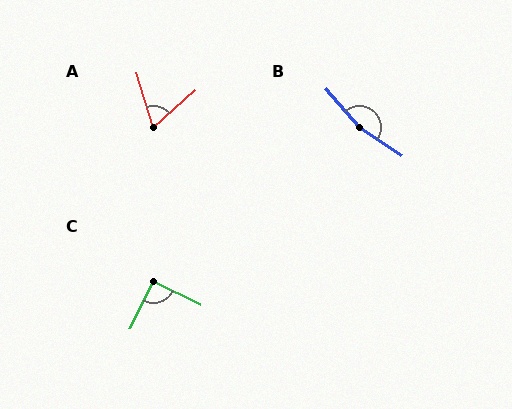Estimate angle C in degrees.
Approximately 91 degrees.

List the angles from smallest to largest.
A (66°), C (91°), B (164°).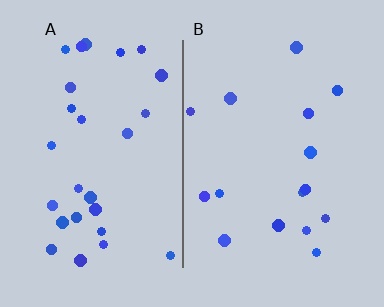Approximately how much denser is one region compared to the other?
Approximately 1.7× — region A over region B.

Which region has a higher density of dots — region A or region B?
A (the left).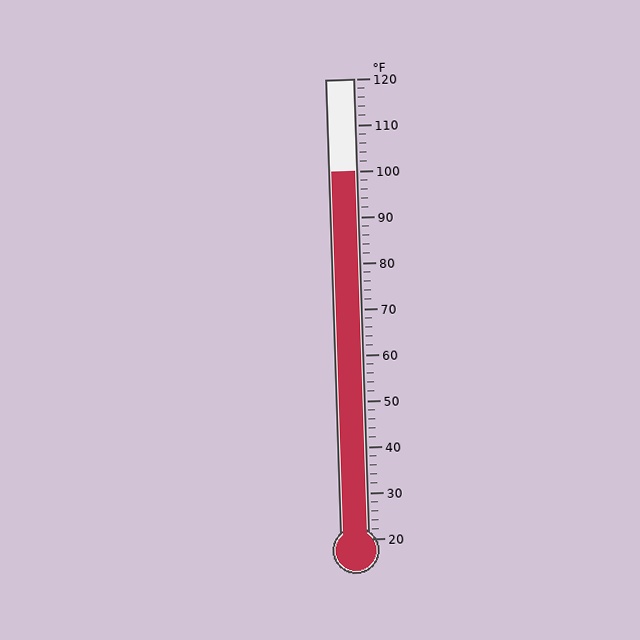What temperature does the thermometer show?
The thermometer shows approximately 100°F.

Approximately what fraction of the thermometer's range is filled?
The thermometer is filled to approximately 80% of its range.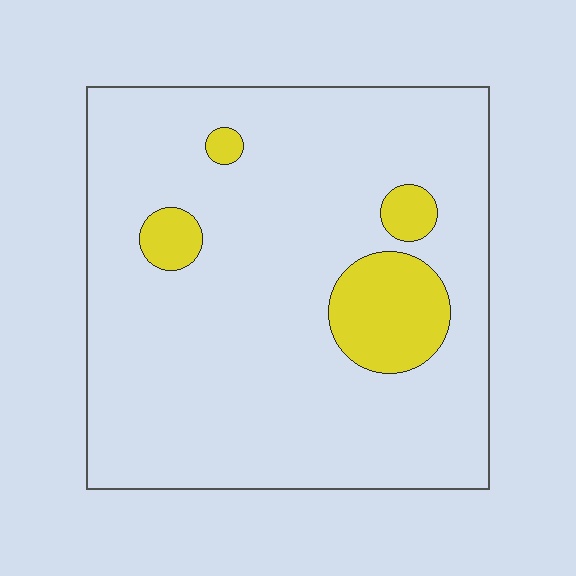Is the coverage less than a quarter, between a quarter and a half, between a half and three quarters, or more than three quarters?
Less than a quarter.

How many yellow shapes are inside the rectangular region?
4.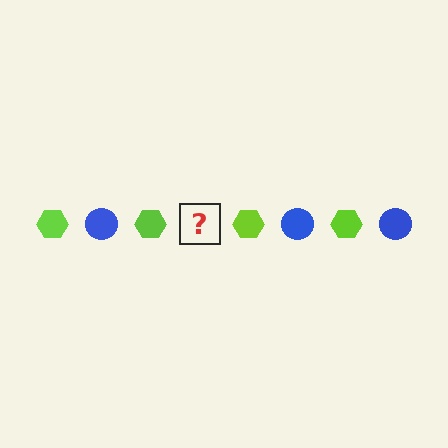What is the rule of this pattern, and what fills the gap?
The rule is that the pattern alternates between lime hexagon and blue circle. The gap should be filled with a blue circle.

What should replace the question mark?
The question mark should be replaced with a blue circle.